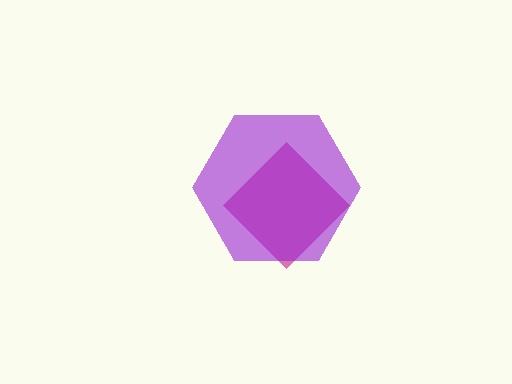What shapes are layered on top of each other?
The layered shapes are: a magenta diamond, a purple hexagon.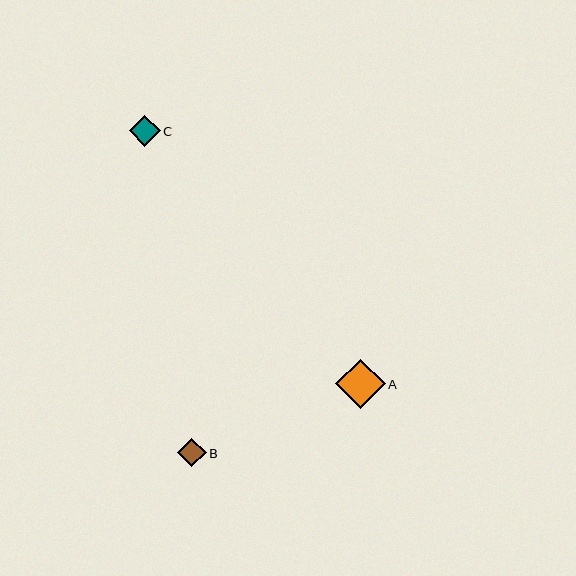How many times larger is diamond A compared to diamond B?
Diamond A is approximately 1.7 times the size of diamond B.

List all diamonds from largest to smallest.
From largest to smallest: A, C, B.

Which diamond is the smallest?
Diamond B is the smallest with a size of approximately 29 pixels.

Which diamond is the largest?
Diamond A is the largest with a size of approximately 49 pixels.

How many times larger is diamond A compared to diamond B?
Diamond A is approximately 1.7 times the size of diamond B.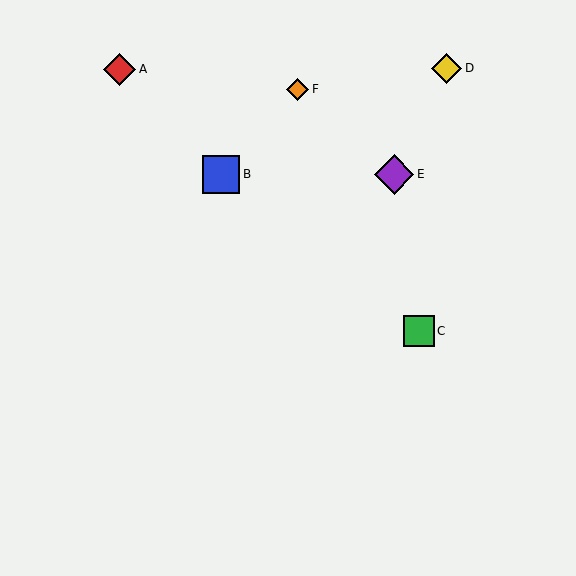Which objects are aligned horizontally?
Objects B, E are aligned horizontally.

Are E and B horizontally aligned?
Yes, both are at y≈174.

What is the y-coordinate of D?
Object D is at y≈68.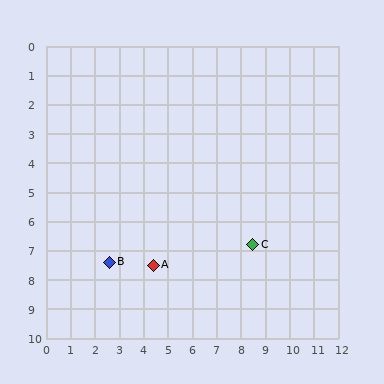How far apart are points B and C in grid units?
Points B and C are about 5.9 grid units apart.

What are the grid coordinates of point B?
Point B is at approximately (2.6, 7.4).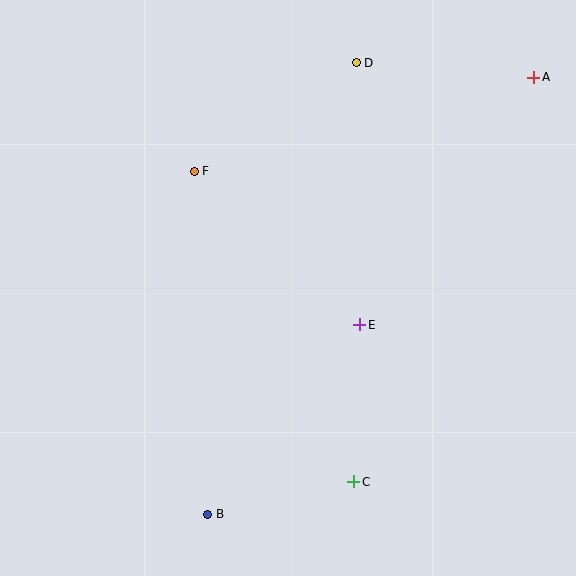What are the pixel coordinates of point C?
Point C is at (354, 482).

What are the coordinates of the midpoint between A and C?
The midpoint between A and C is at (444, 279).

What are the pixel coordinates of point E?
Point E is at (360, 325).